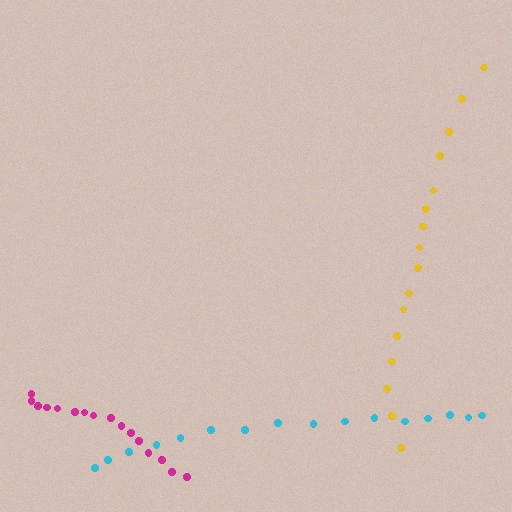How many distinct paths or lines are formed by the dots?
There are 3 distinct paths.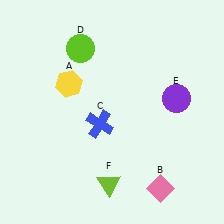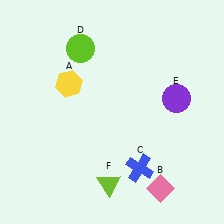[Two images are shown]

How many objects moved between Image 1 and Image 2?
1 object moved between the two images.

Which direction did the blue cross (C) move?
The blue cross (C) moved down.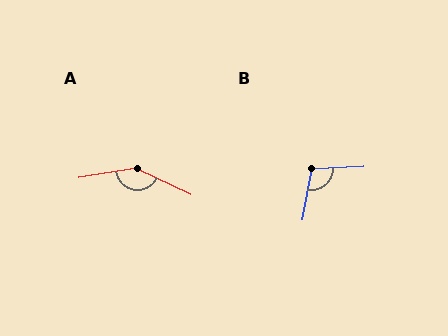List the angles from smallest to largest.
B (103°), A (145°).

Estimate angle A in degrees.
Approximately 145 degrees.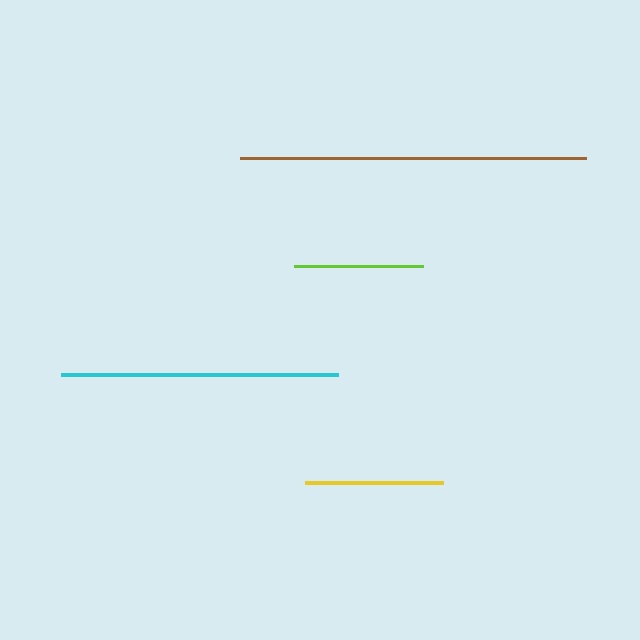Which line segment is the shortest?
The lime line is the shortest at approximately 130 pixels.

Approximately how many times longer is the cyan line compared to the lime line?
The cyan line is approximately 2.1 times the length of the lime line.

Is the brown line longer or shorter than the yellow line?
The brown line is longer than the yellow line.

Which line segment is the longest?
The brown line is the longest at approximately 346 pixels.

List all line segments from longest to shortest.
From longest to shortest: brown, cyan, yellow, lime.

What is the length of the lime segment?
The lime segment is approximately 130 pixels long.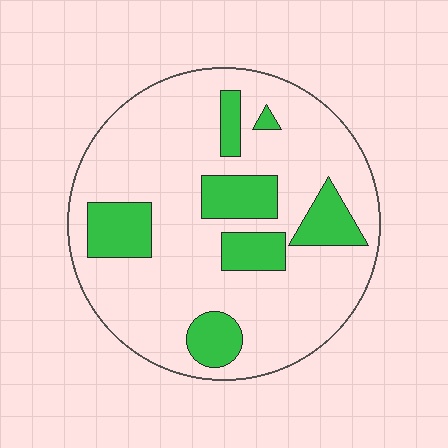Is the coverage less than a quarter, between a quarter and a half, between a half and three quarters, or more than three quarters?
Less than a quarter.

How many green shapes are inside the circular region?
7.